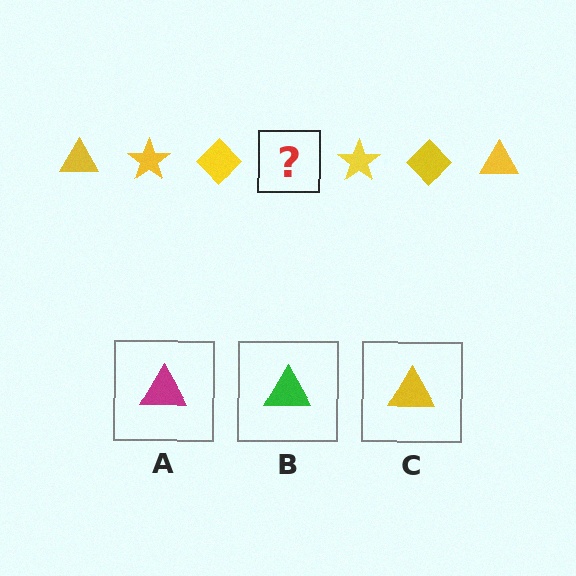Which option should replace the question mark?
Option C.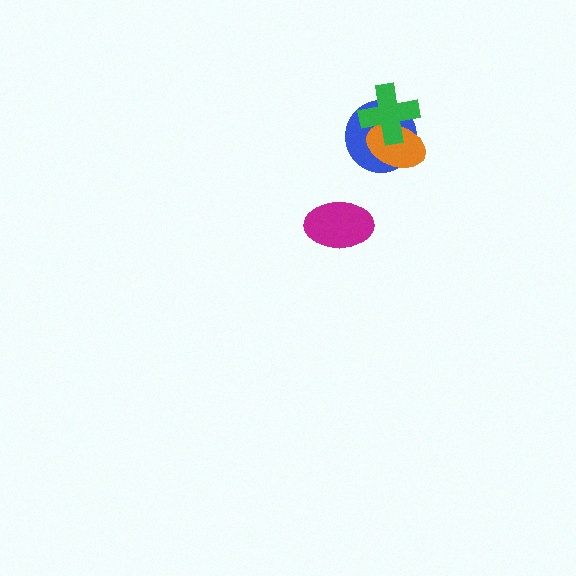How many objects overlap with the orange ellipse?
2 objects overlap with the orange ellipse.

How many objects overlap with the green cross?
2 objects overlap with the green cross.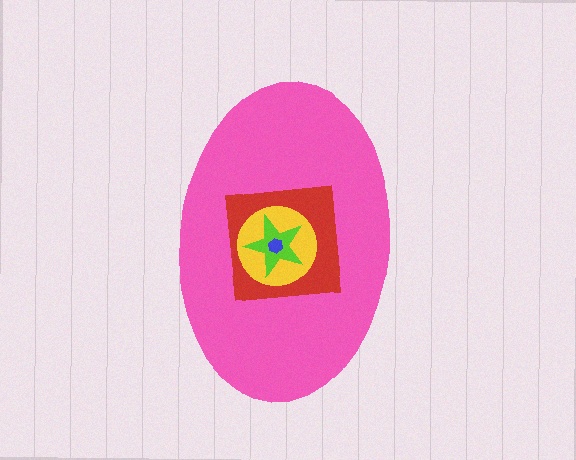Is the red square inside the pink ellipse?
Yes.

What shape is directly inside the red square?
The yellow circle.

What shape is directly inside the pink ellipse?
The red square.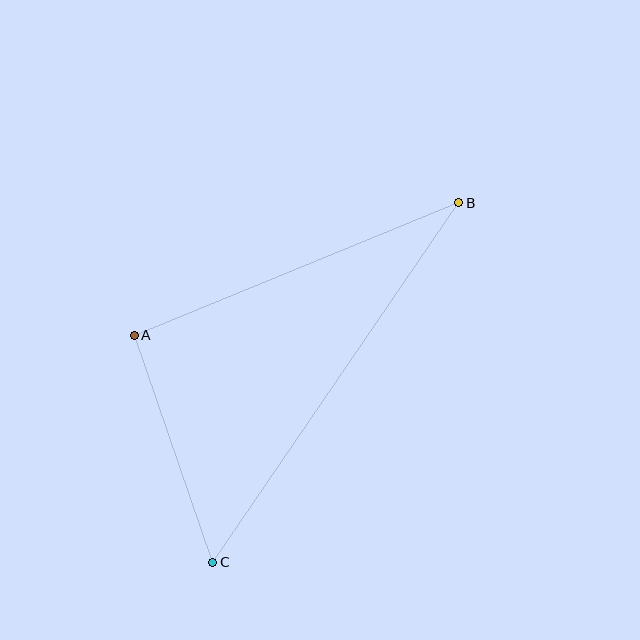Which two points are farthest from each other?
Points B and C are farthest from each other.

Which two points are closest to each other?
Points A and C are closest to each other.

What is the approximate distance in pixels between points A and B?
The distance between A and B is approximately 351 pixels.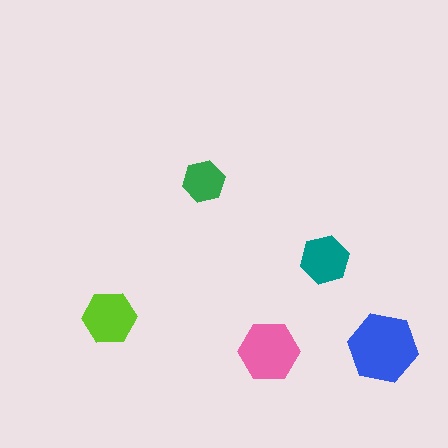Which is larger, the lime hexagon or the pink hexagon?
The pink one.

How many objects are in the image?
There are 5 objects in the image.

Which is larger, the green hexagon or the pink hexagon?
The pink one.